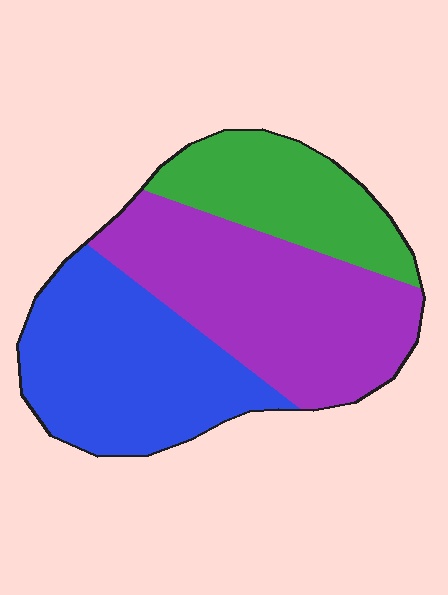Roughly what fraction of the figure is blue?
Blue covers 36% of the figure.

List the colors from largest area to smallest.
From largest to smallest: purple, blue, green.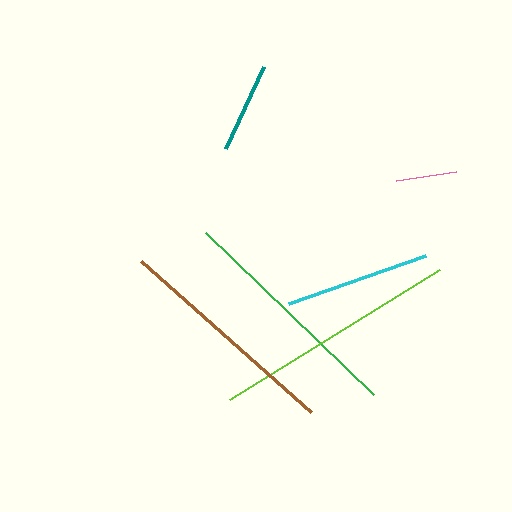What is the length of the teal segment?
The teal segment is approximately 90 pixels long.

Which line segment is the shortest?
The pink line is the shortest at approximately 61 pixels.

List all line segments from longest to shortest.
From longest to shortest: lime, green, brown, cyan, teal, pink.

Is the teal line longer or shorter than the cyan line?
The cyan line is longer than the teal line.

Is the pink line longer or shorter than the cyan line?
The cyan line is longer than the pink line.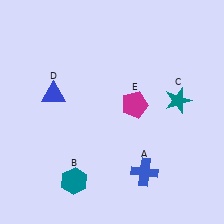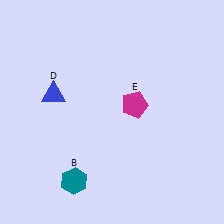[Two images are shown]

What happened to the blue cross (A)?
The blue cross (A) was removed in Image 2. It was in the bottom-right area of Image 1.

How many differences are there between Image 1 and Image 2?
There are 2 differences between the two images.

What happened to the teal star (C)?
The teal star (C) was removed in Image 2. It was in the top-right area of Image 1.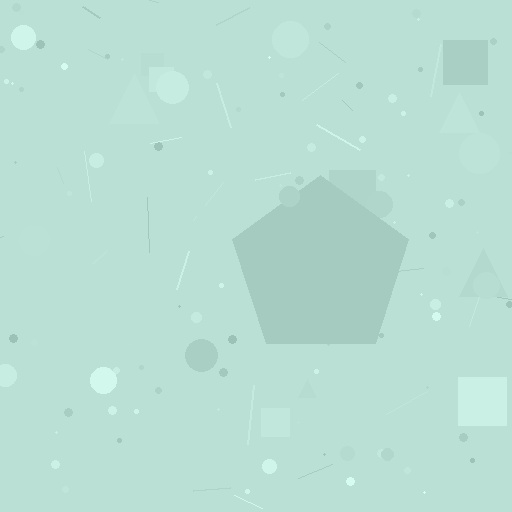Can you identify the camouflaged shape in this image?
The camouflaged shape is a pentagon.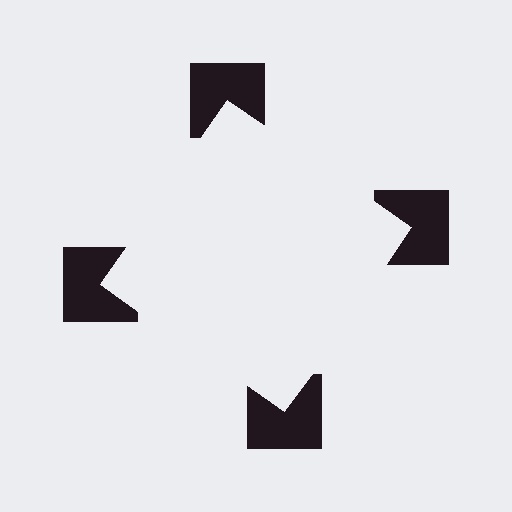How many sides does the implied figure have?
4 sides.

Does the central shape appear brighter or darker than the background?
It typically appears slightly brighter than the background, even though no actual brightness change is drawn.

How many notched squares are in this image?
There are 4 — one at each vertex of the illusory square.